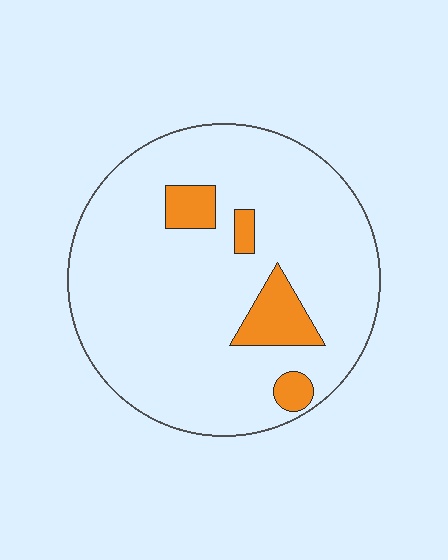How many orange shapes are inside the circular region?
4.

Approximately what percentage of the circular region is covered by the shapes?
Approximately 10%.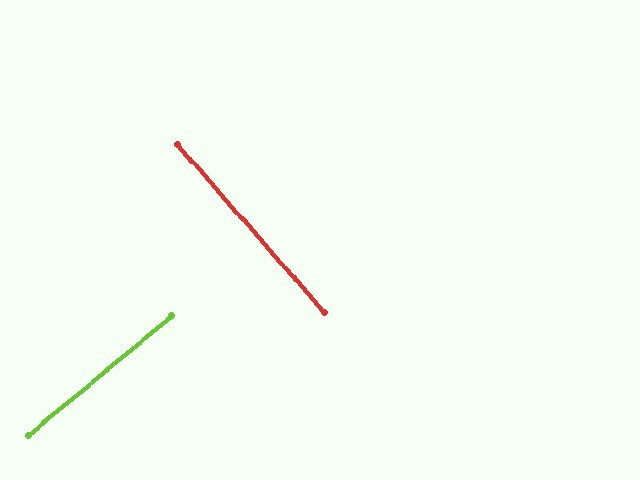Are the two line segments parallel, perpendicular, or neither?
Perpendicular — they meet at approximately 88°.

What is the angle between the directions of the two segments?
Approximately 88 degrees.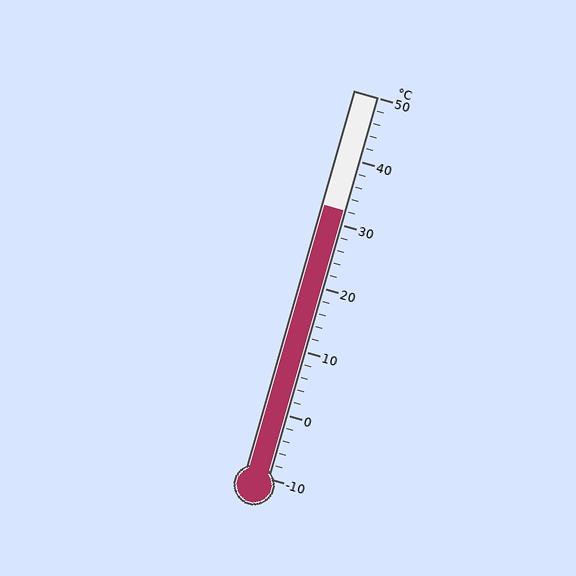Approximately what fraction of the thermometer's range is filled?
The thermometer is filled to approximately 70% of its range.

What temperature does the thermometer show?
The thermometer shows approximately 32°C.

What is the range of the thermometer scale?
The thermometer scale ranges from -10°C to 50°C.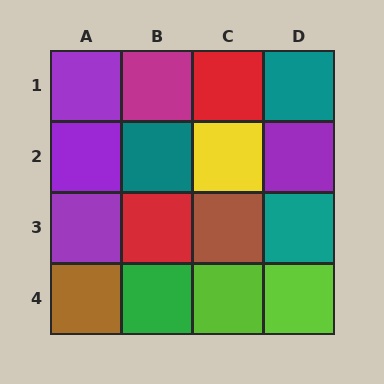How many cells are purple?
4 cells are purple.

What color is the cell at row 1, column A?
Purple.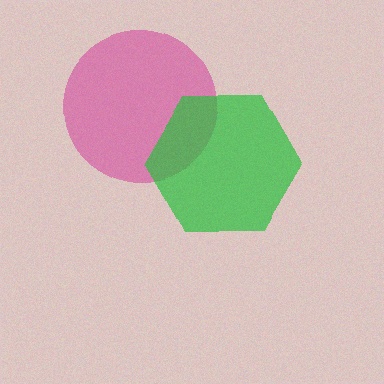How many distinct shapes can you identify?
There are 2 distinct shapes: a magenta circle, a green hexagon.